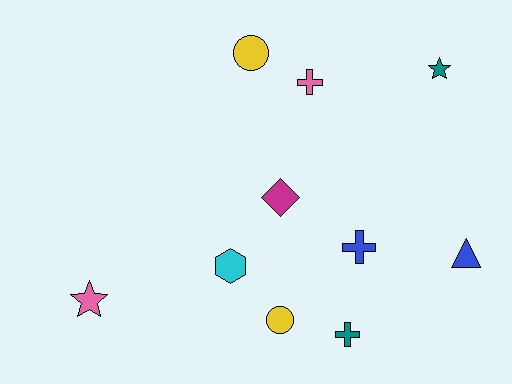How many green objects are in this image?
There are no green objects.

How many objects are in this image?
There are 10 objects.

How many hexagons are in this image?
There is 1 hexagon.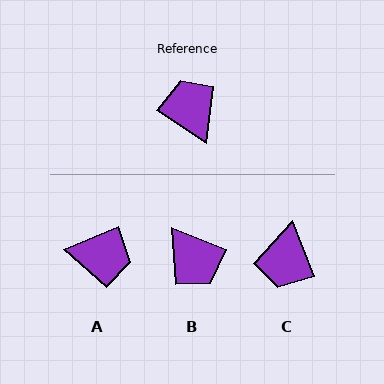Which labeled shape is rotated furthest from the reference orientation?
B, about 168 degrees away.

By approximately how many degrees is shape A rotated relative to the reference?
Approximately 124 degrees clockwise.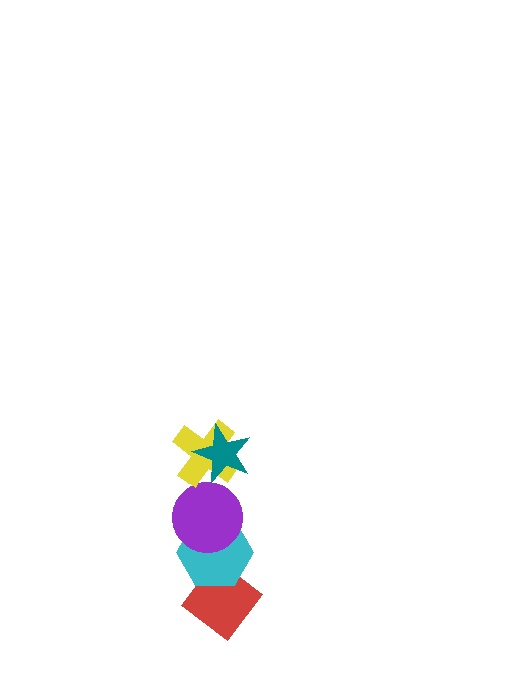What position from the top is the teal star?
The teal star is 1st from the top.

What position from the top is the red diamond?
The red diamond is 5th from the top.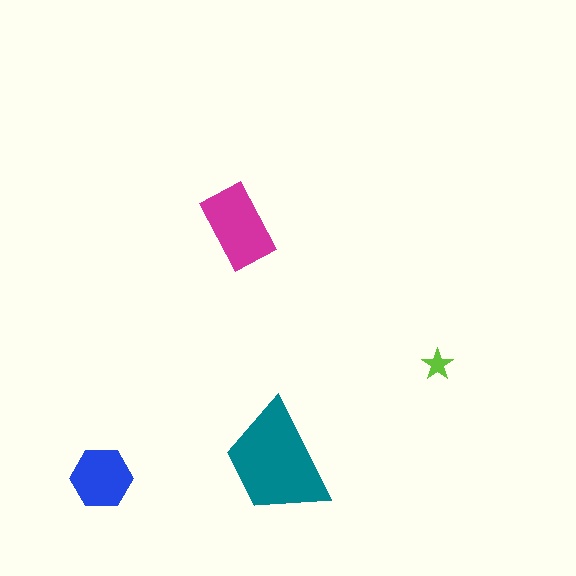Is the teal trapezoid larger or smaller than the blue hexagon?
Larger.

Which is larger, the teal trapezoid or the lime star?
The teal trapezoid.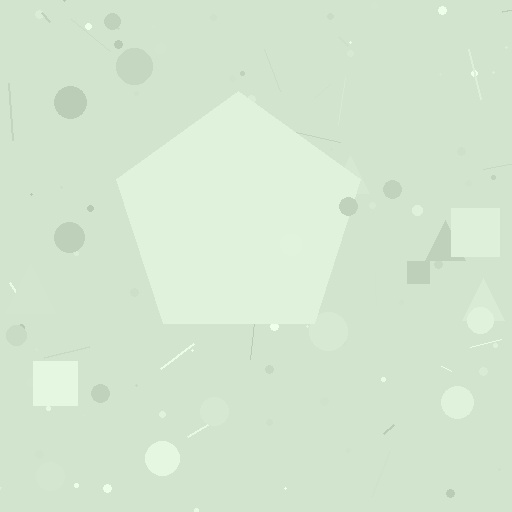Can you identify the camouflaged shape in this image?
The camouflaged shape is a pentagon.